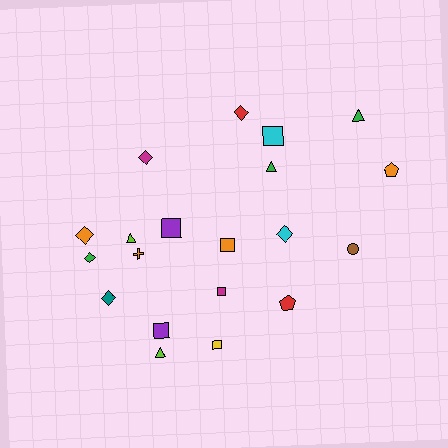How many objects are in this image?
There are 20 objects.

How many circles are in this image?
There is 1 circle.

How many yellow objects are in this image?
There is 1 yellow object.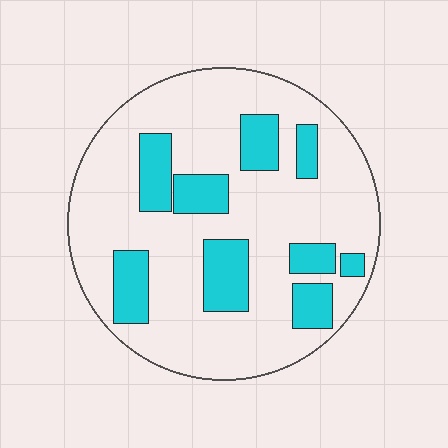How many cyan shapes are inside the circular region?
9.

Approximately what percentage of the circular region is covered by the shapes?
Approximately 25%.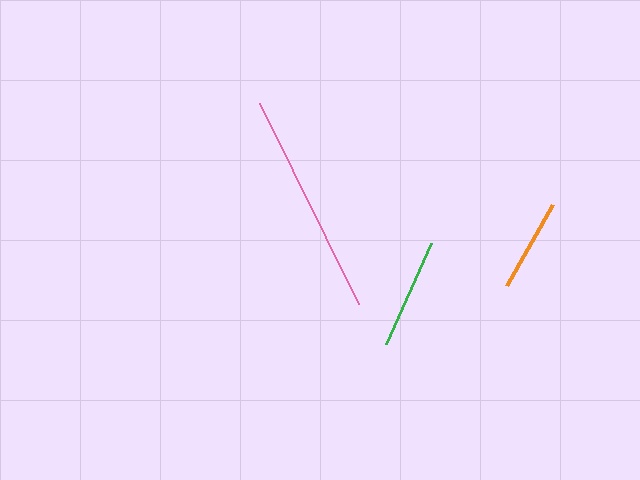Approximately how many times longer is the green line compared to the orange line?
The green line is approximately 1.2 times the length of the orange line.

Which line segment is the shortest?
The orange line is the shortest at approximately 94 pixels.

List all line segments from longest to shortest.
From longest to shortest: pink, green, orange.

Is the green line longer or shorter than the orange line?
The green line is longer than the orange line.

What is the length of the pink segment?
The pink segment is approximately 223 pixels long.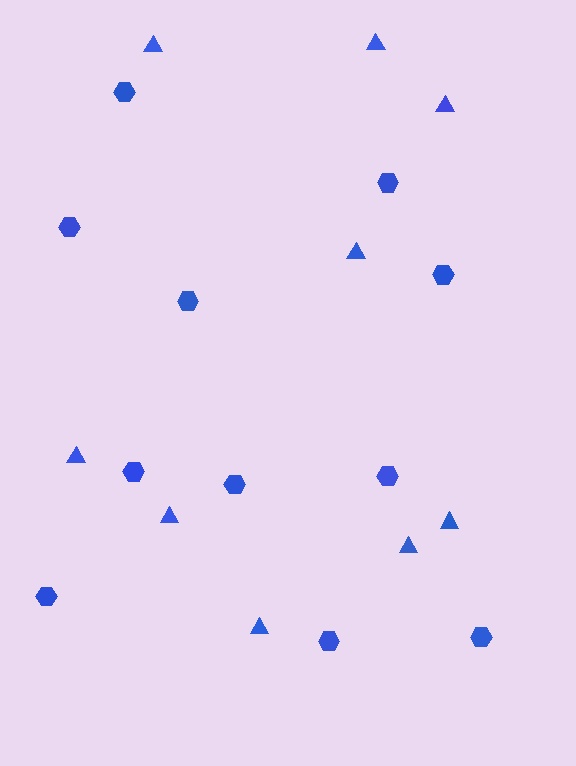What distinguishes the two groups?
There are 2 groups: one group of hexagons (11) and one group of triangles (9).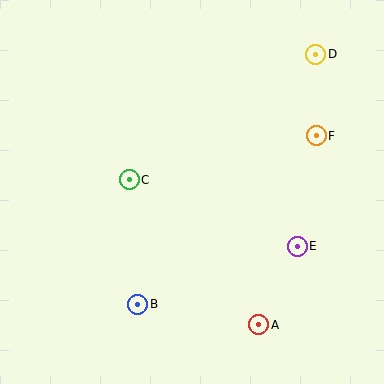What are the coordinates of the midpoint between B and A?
The midpoint between B and A is at (198, 314).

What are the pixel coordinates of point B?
Point B is at (138, 304).